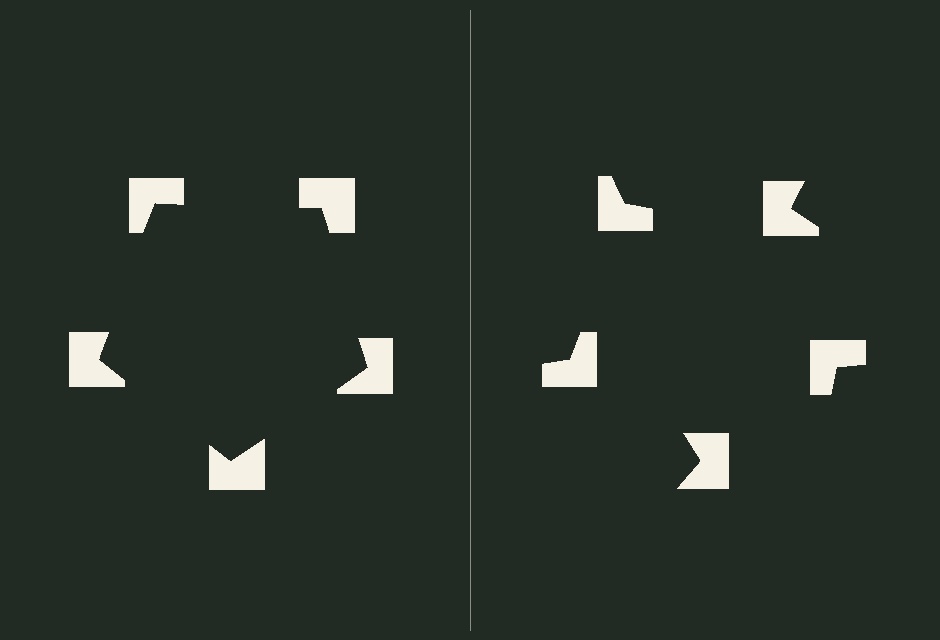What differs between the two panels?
The notched squares are positioned identically on both sides; only the wedge orientations differ. On the left they align to a pentagon; on the right they are misaligned.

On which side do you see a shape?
An illusory pentagon appears on the left side. On the right side the wedge cuts are rotated, so no coherent shape forms.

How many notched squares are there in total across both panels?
10 — 5 on each side.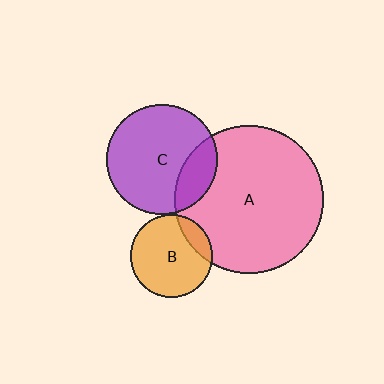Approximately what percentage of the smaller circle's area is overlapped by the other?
Approximately 20%.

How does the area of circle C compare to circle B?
Approximately 1.8 times.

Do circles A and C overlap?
Yes.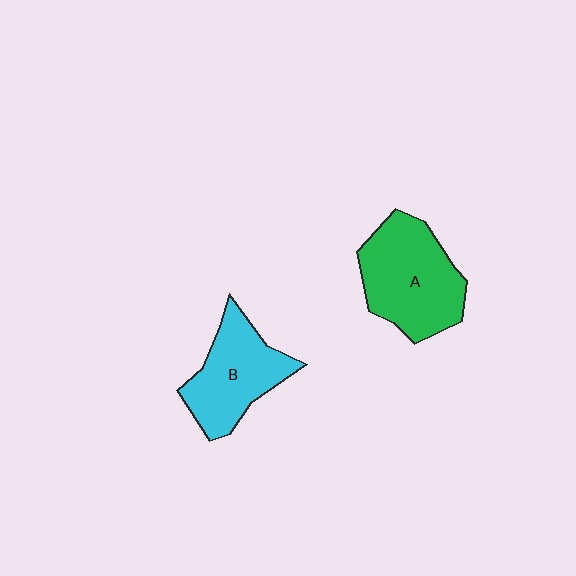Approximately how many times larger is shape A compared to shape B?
Approximately 1.2 times.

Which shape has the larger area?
Shape A (green).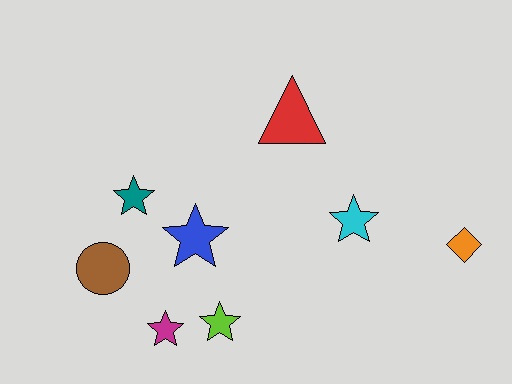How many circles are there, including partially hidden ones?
There is 1 circle.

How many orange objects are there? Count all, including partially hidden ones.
There is 1 orange object.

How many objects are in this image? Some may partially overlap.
There are 8 objects.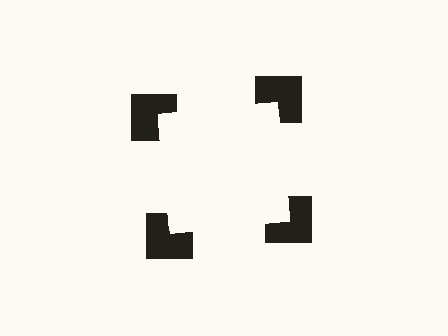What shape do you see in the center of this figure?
An illusory square — its edges are inferred from the aligned wedge cuts in the notched squares, not physically drawn.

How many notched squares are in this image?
There are 4 — one at each vertex of the illusory square.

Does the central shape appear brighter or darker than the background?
It typically appears slightly brighter than the background, even though no actual brightness change is drawn.